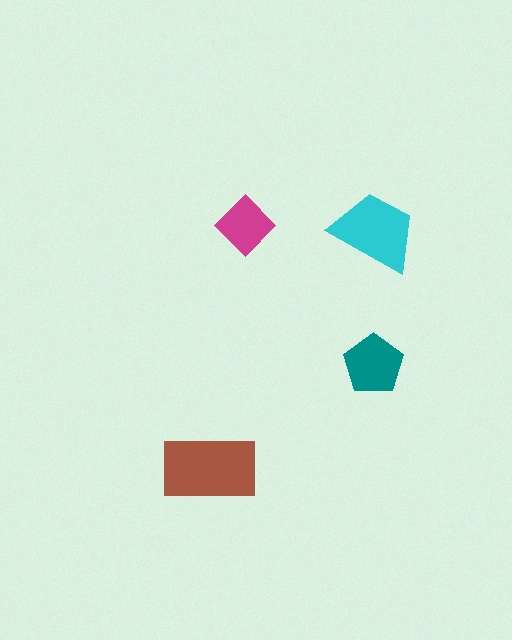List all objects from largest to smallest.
The brown rectangle, the cyan trapezoid, the teal pentagon, the magenta diamond.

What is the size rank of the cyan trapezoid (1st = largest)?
2nd.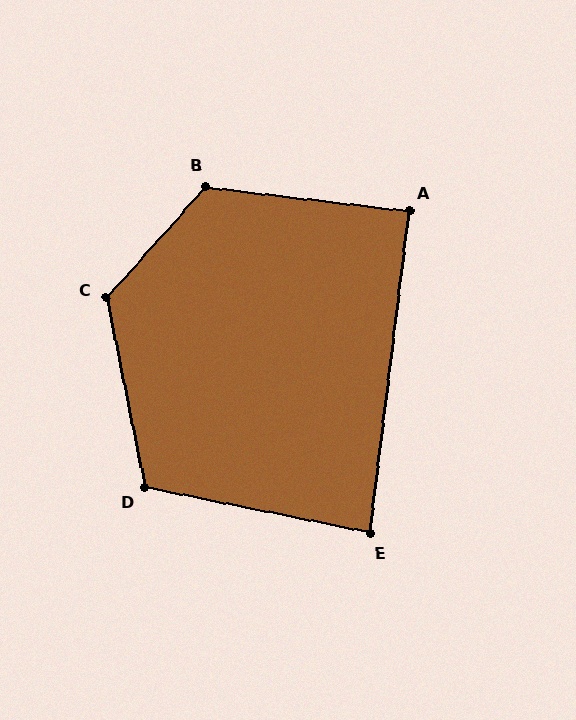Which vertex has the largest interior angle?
C, at approximately 127 degrees.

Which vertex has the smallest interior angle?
E, at approximately 85 degrees.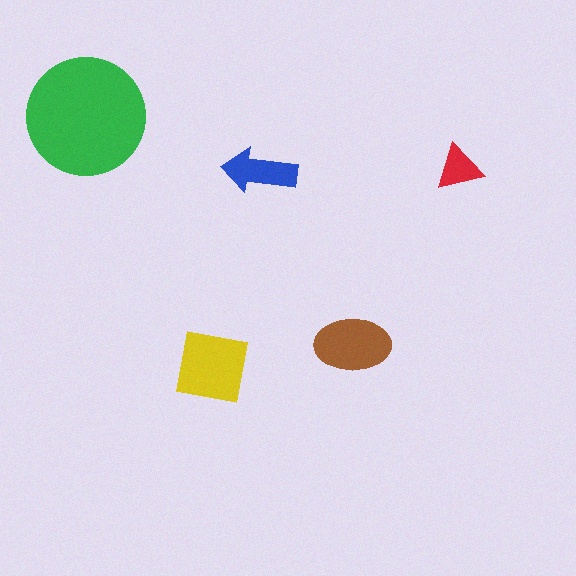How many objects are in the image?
There are 5 objects in the image.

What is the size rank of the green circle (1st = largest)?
1st.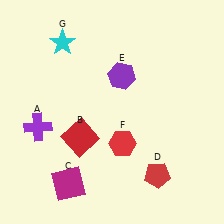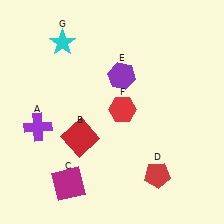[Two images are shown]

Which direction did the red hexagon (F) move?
The red hexagon (F) moved up.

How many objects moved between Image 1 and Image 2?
1 object moved between the two images.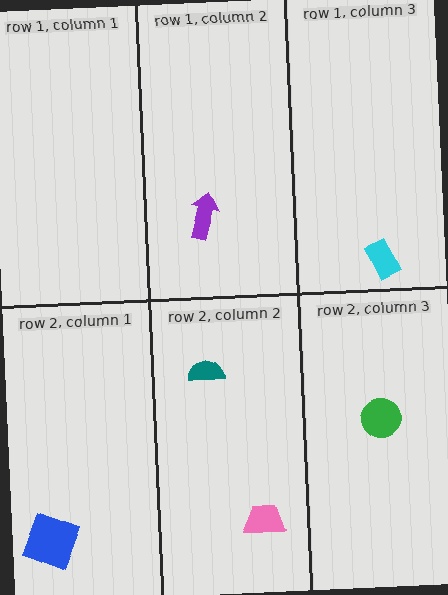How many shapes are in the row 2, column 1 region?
1.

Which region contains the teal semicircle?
The row 2, column 2 region.